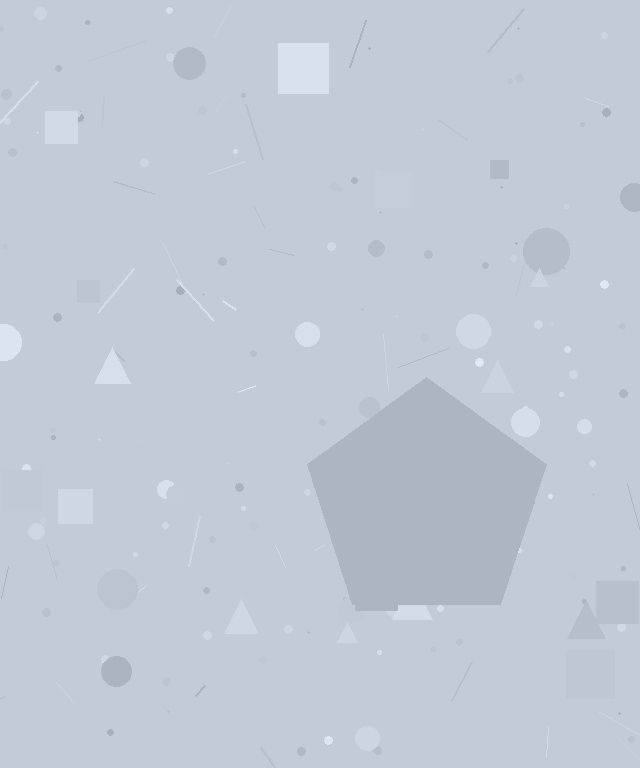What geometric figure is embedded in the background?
A pentagon is embedded in the background.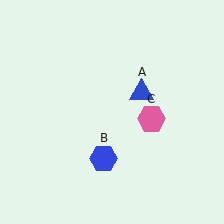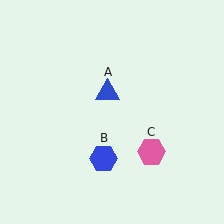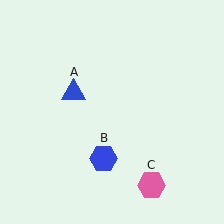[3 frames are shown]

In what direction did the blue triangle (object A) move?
The blue triangle (object A) moved left.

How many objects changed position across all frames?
2 objects changed position: blue triangle (object A), pink hexagon (object C).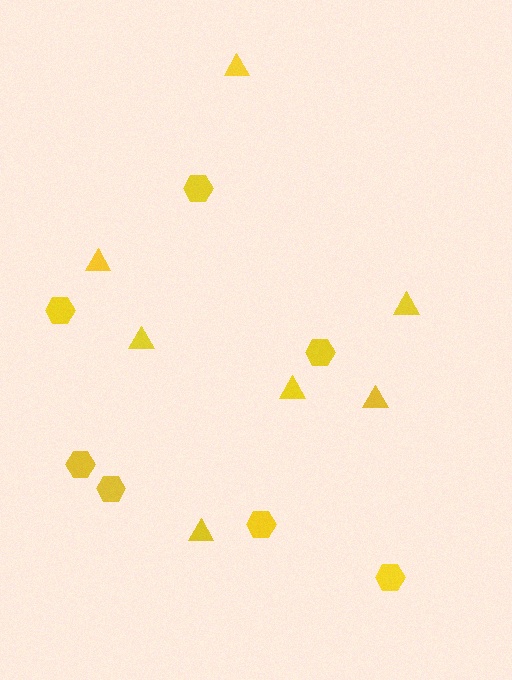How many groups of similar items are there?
There are 2 groups: one group of hexagons (7) and one group of triangles (7).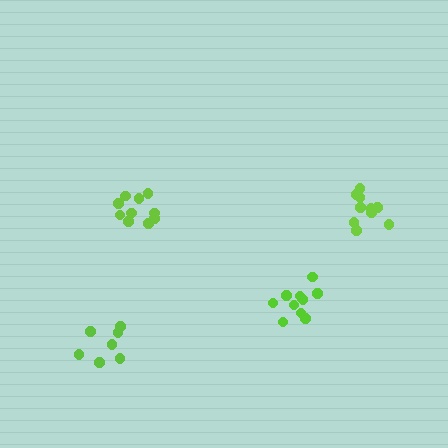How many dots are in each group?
Group 1: 10 dots, Group 2: 7 dots, Group 3: 11 dots, Group 4: 10 dots (38 total).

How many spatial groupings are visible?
There are 4 spatial groupings.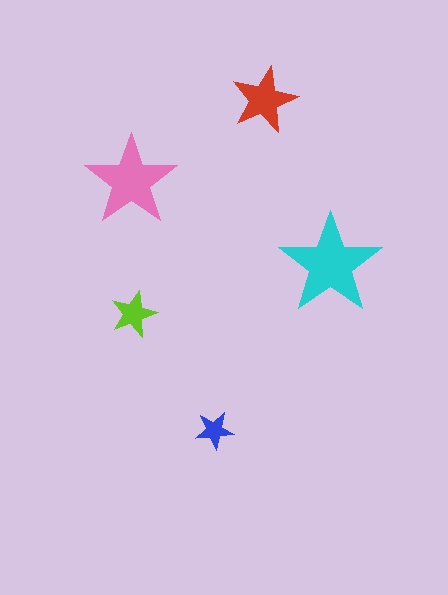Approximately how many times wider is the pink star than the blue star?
About 2.5 times wider.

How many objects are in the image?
There are 5 objects in the image.